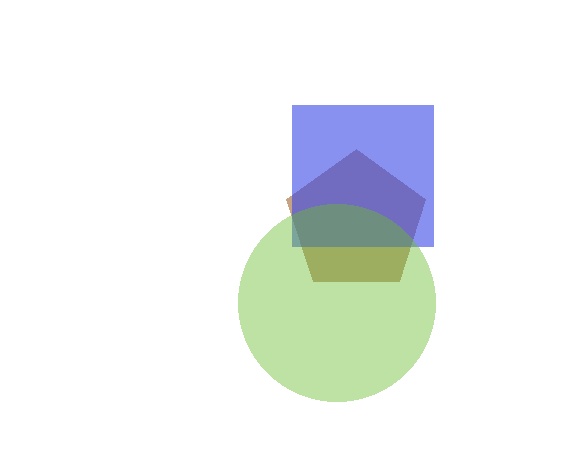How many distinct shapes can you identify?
There are 3 distinct shapes: a brown pentagon, a blue square, a lime circle.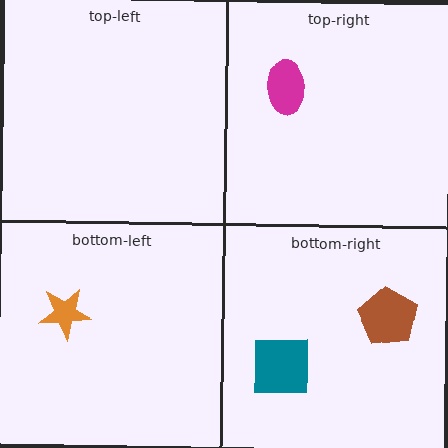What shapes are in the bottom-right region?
The brown pentagon, the teal square.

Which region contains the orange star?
The bottom-left region.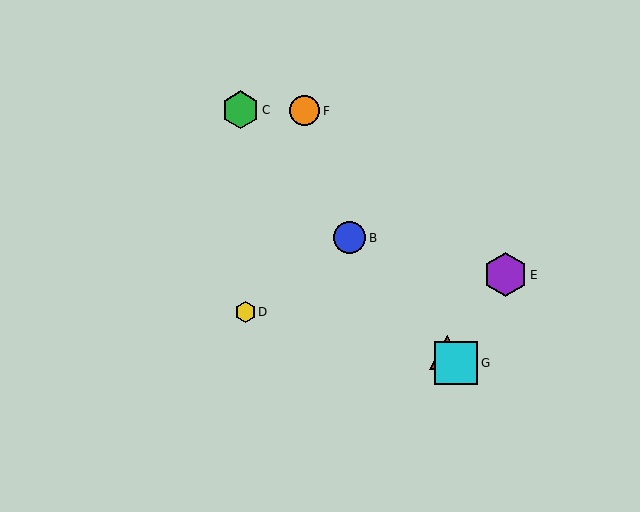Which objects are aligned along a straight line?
Objects A, B, C, G are aligned along a straight line.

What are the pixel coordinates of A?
Object A is at (447, 352).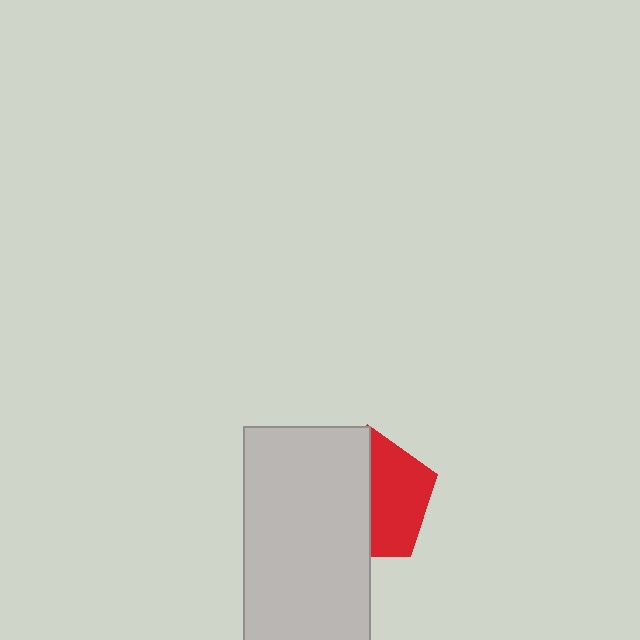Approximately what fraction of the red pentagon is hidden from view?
Roughly 54% of the red pentagon is hidden behind the light gray rectangle.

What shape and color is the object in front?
The object in front is a light gray rectangle.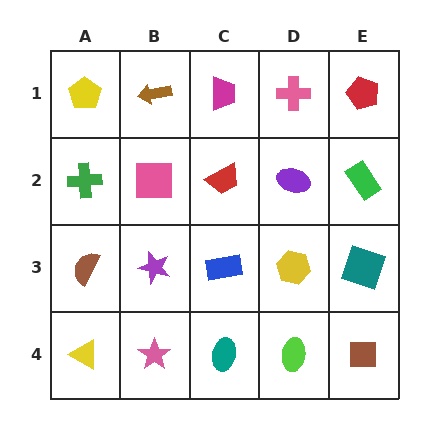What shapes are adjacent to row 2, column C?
A magenta trapezoid (row 1, column C), a blue rectangle (row 3, column C), a pink square (row 2, column B), a purple ellipse (row 2, column D).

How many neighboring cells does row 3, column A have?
3.